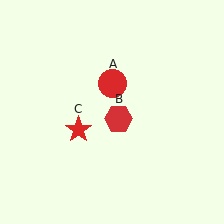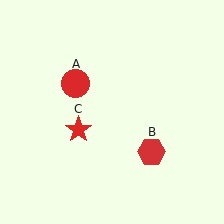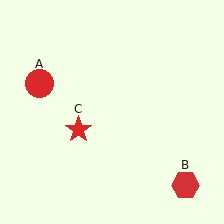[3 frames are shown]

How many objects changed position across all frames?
2 objects changed position: red circle (object A), red hexagon (object B).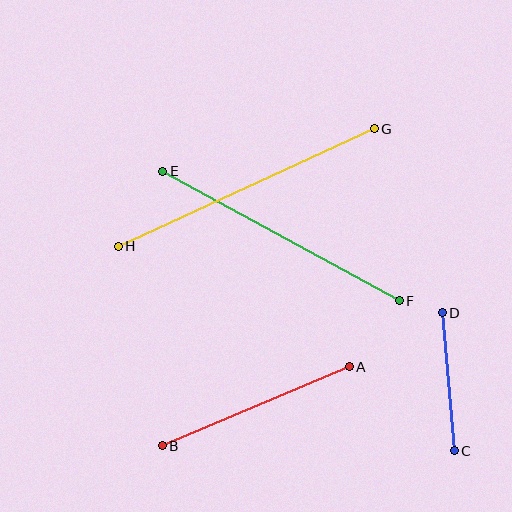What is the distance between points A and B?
The distance is approximately 203 pixels.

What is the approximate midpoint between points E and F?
The midpoint is at approximately (281, 236) pixels.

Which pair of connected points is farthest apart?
Points G and H are farthest apart.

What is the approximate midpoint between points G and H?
The midpoint is at approximately (246, 187) pixels.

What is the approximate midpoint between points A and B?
The midpoint is at approximately (256, 406) pixels.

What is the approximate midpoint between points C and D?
The midpoint is at approximately (448, 382) pixels.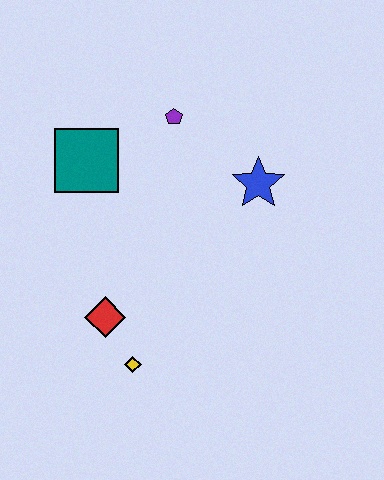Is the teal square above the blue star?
Yes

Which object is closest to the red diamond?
The yellow diamond is closest to the red diamond.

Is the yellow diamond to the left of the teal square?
No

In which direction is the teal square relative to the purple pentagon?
The teal square is to the left of the purple pentagon.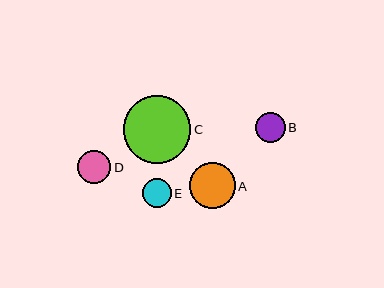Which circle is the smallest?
Circle E is the smallest with a size of approximately 29 pixels.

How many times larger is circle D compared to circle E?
Circle D is approximately 1.2 times the size of circle E.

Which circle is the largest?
Circle C is the largest with a size of approximately 68 pixels.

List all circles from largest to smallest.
From largest to smallest: C, A, D, B, E.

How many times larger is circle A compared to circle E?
Circle A is approximately 1.6 times the size of circle E.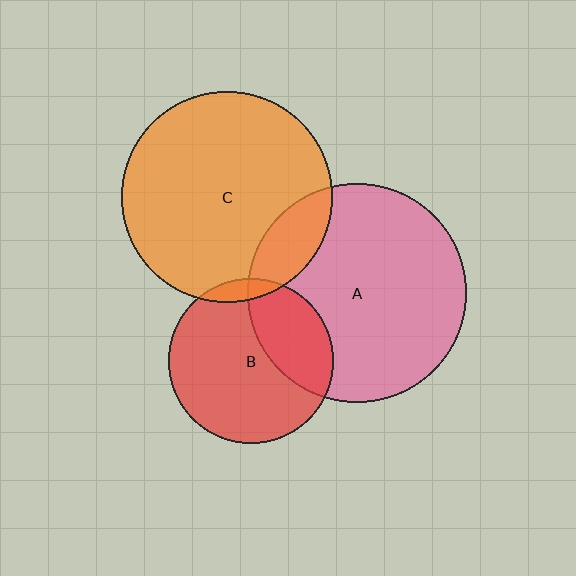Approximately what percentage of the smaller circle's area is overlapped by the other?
Approximately 5%.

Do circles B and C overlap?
Yes.